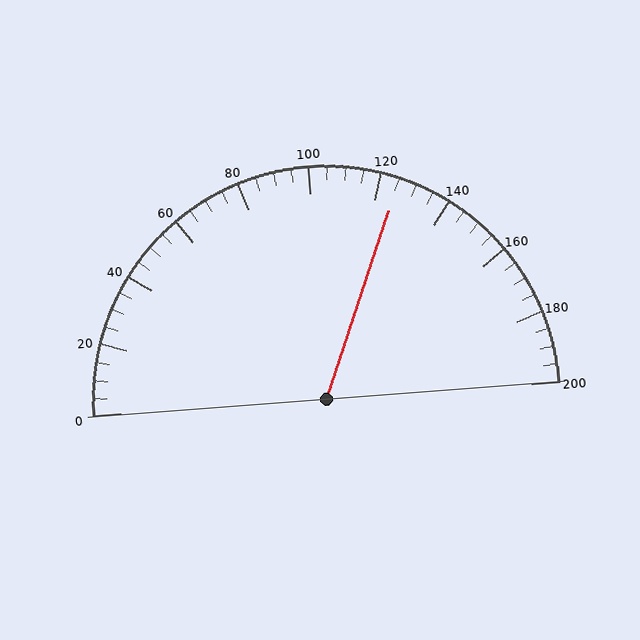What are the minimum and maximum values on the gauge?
The gauge ranges from 0 to 200.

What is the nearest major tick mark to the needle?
The nearest major tick mark is 120.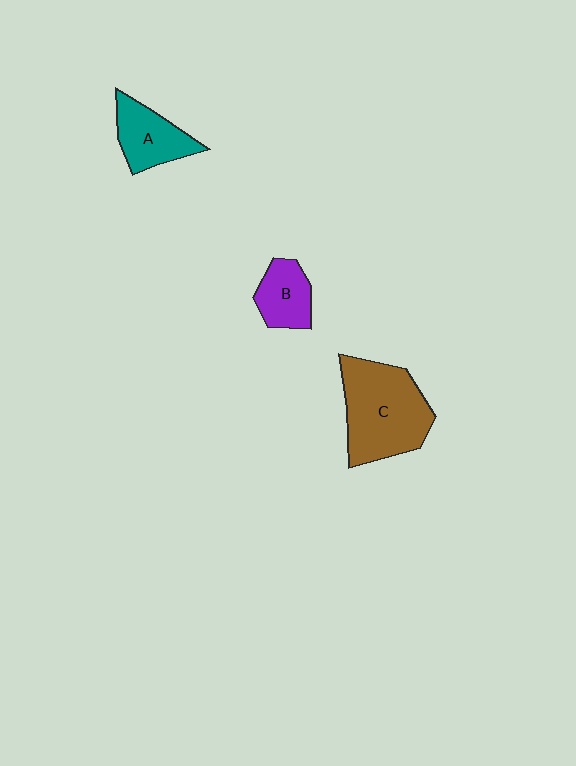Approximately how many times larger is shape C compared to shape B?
Approximately 2.3 times.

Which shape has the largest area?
Shape C (brown).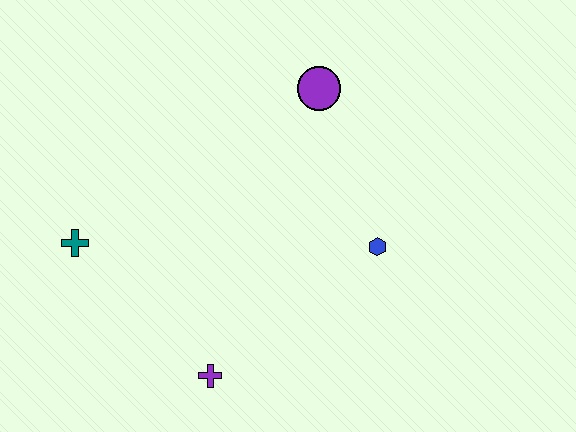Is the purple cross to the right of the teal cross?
Yes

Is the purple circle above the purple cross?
Yes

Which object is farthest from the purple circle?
The purple cross is farthest from the purple circle.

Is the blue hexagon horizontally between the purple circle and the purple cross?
No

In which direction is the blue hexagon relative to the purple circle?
The blue hexagon is below the purple circle.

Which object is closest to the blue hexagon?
The purple circle is closest to the blue hexagon.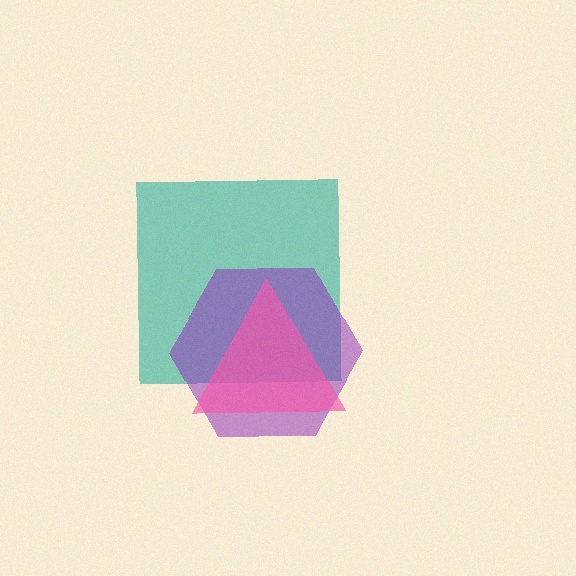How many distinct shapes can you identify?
There are 3 distinct shapes: a teal square, a purple hexagon, a pink triangle.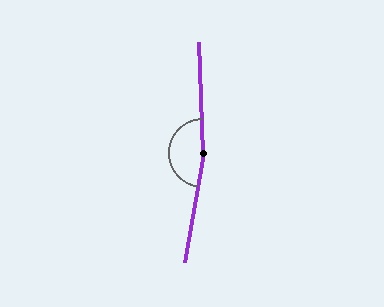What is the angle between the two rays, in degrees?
Approximately 168 degrees.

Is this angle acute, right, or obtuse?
It is obtuse.